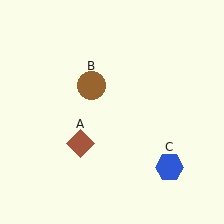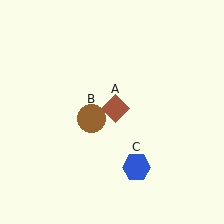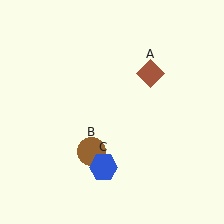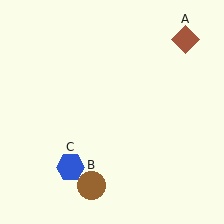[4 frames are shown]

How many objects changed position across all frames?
3 objects changed position: brown diamond (object A), brown circle (object B), blue hexagon (object C).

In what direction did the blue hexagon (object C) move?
The blue hexagon (object C) moved left.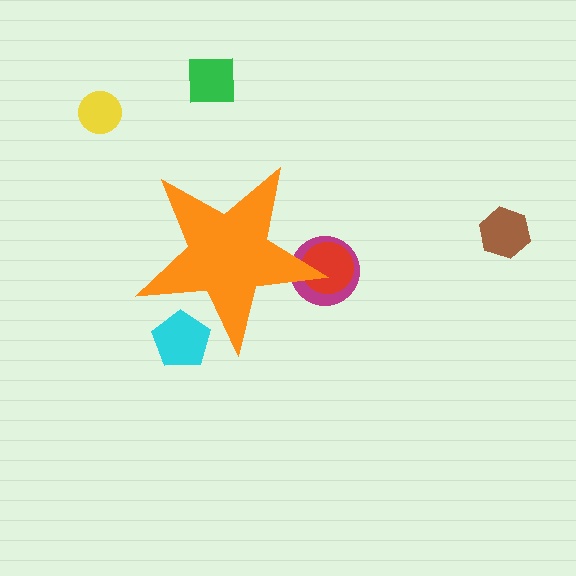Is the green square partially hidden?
No, the green square is fully visible.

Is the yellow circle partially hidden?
No, the yellow circle is fully visible.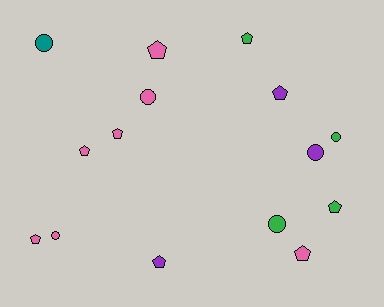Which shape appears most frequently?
Pentagon, with 9 objects.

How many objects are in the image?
There are 15 objects.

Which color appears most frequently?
Pink, with 7 objects.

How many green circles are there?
There are 2 green circles.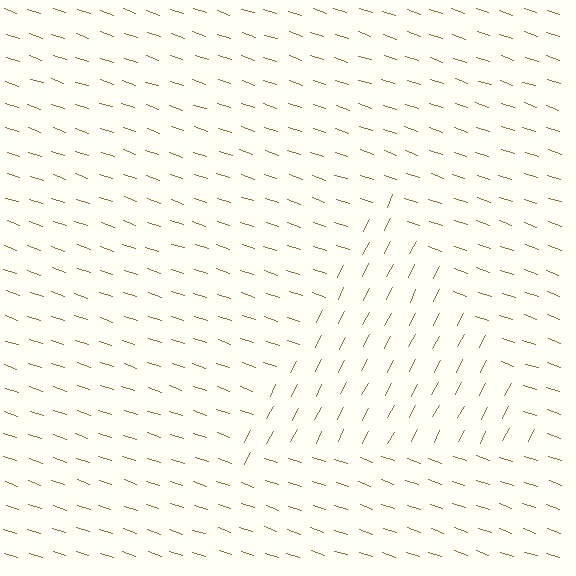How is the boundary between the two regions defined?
The boundary is defined purely by a change in line orientation (approximately 82 degrees difference). All lines are the same color and thickness.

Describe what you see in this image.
The image is filled with small brown line segments. A triangle region in the image has lines oriented differently from the surrounding lines, creating a visible texture boundary.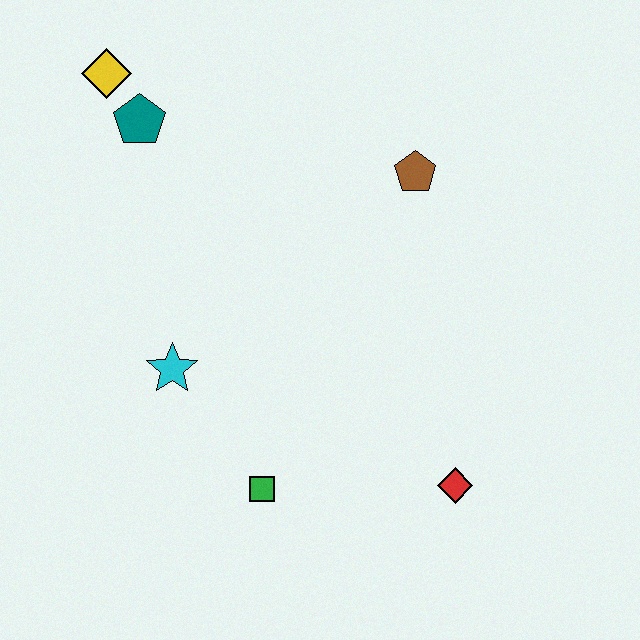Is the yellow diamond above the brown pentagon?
Yes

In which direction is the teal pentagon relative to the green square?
The teal pentagon is above the green square.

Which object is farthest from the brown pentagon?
The green square is farthest from the brown pentagon.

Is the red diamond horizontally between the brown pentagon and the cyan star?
No